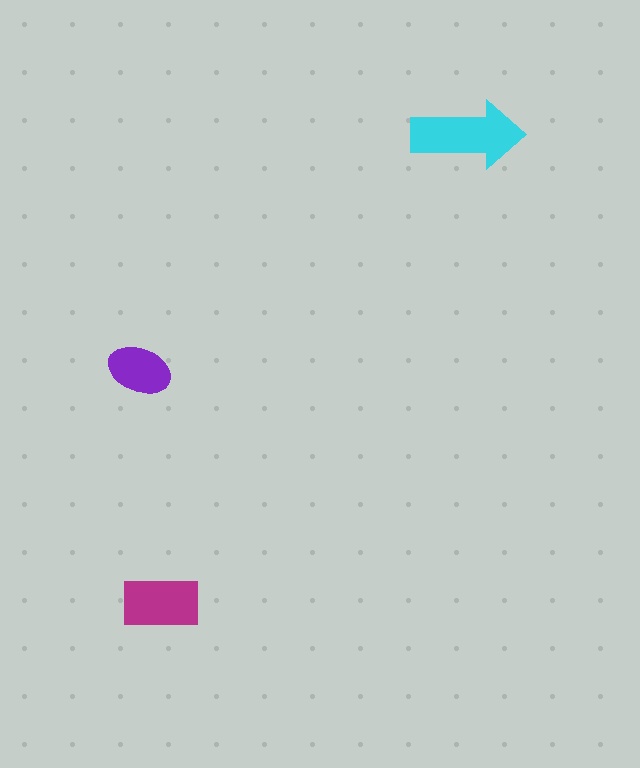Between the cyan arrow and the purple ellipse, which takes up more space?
The cyan arrow.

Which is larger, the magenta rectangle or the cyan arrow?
The cyan arrow.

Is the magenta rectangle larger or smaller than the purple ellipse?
Larger.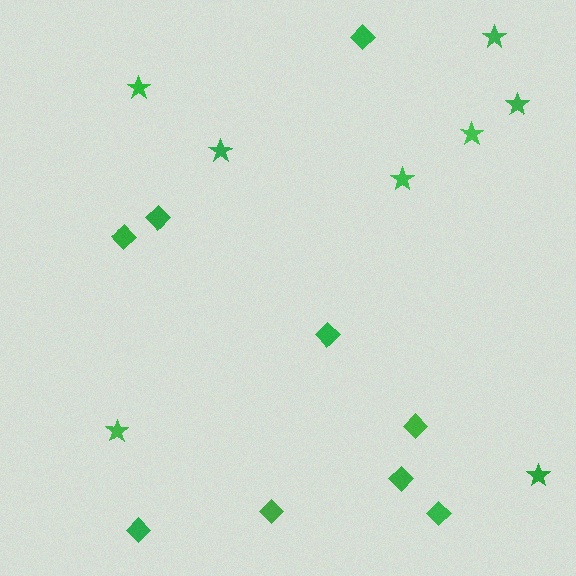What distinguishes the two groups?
There are 2 groups: one group of diamonds (9) and one group of stars (8).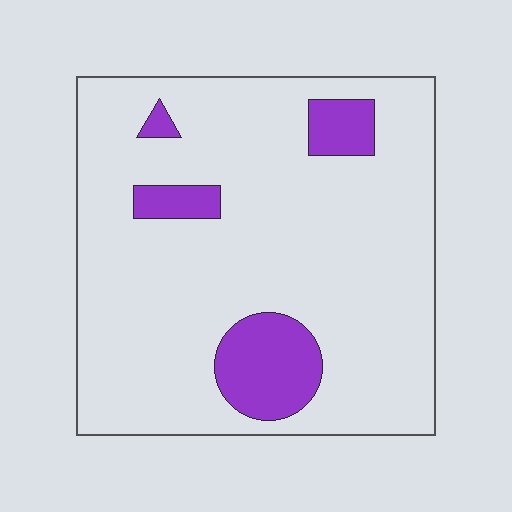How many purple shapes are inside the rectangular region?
4.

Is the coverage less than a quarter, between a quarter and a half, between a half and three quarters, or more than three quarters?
Less than a quarter.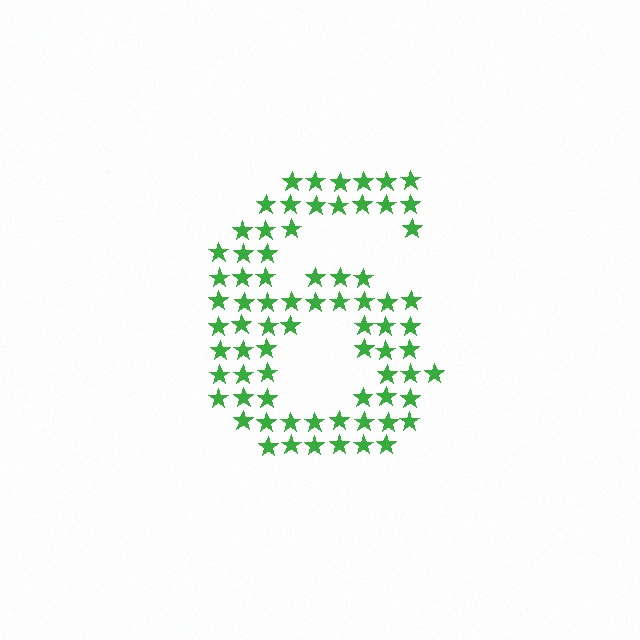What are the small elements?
The small elements are stars.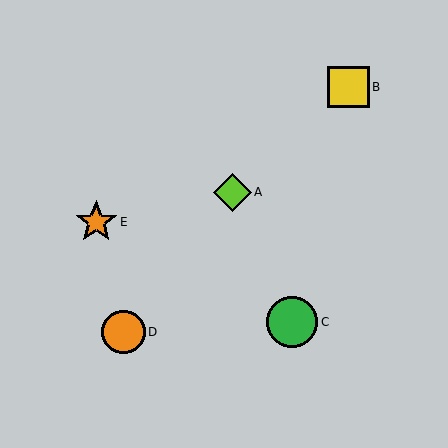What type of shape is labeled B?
Shape B is a yellow square.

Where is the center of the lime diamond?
The center of the lime diamond is at (233, 192).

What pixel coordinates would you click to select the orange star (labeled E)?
Click at (96, 222) to select the orange star E.